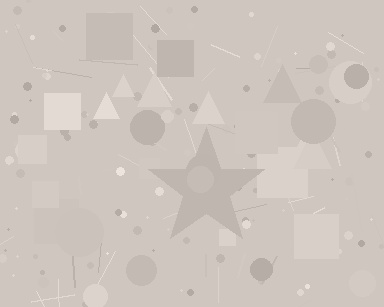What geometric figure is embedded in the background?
A star is embedded in the background.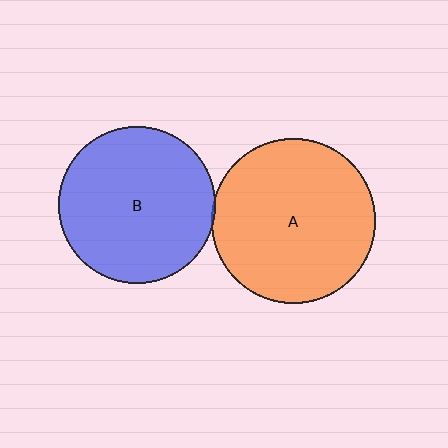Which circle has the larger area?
Circle A (orange).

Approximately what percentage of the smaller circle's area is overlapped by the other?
Approximately 5%.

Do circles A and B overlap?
Yes.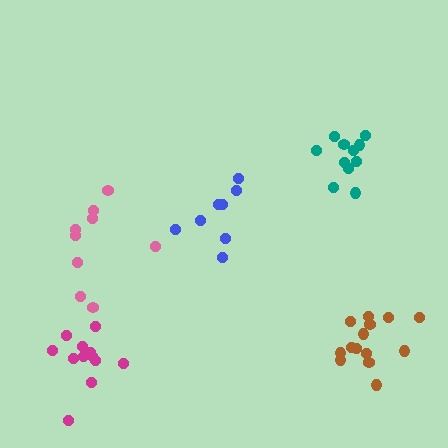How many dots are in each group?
Group 1: 8 dots, Group 2: 11 dots, Group 3: 12 dots, Group 4: 9 dots, Group 5: 14 dots (54 total).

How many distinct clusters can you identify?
There are 5 distinct clusters.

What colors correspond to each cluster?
The clusters are colored: blue, teal, magenta, pink, brown.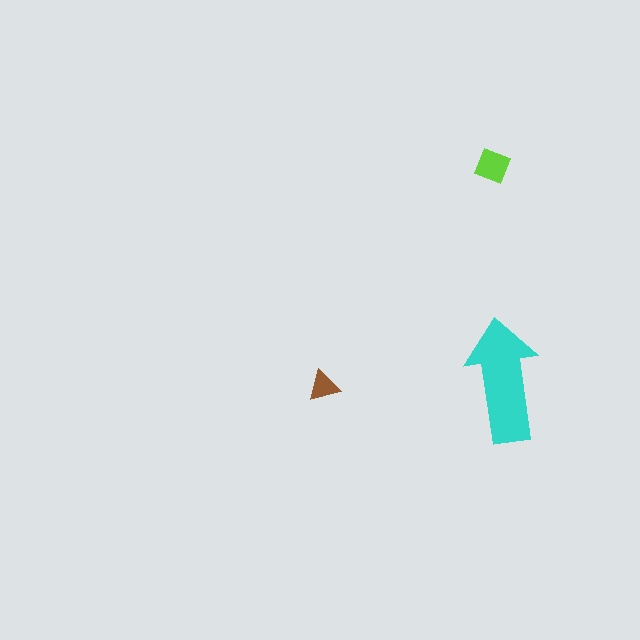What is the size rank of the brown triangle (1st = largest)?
3rd.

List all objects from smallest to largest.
The brown triangle, the lime square, the cyan arrow.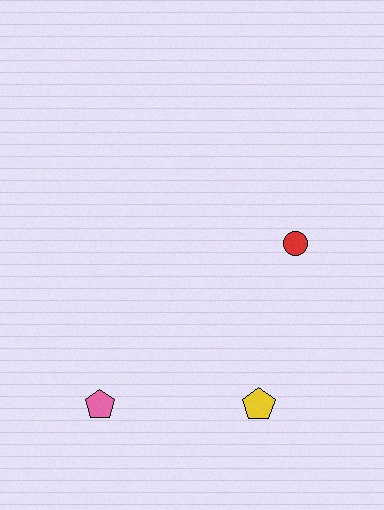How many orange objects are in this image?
There are no orange objects.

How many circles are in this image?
There is 1 circle.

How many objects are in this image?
There are 3 objects.